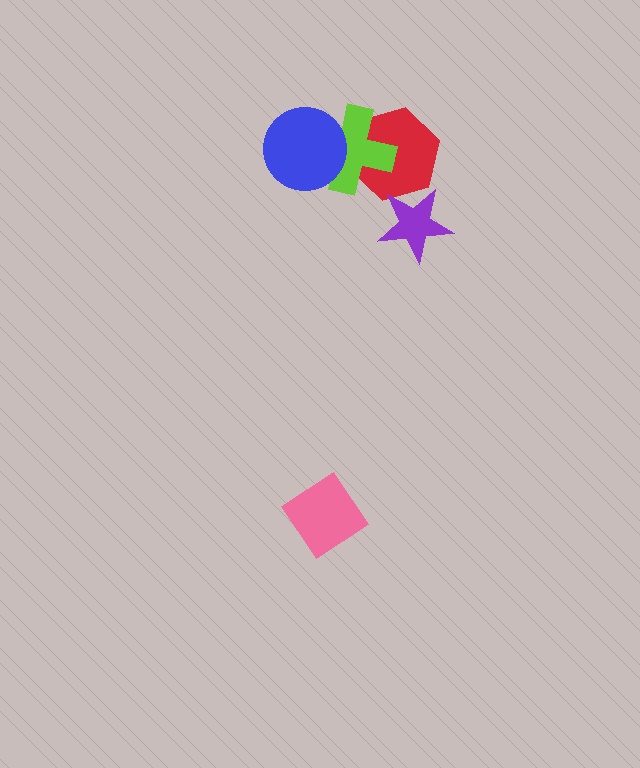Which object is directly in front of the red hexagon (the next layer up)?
The lime cross is directly in front of the red hexagon.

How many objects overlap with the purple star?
1 object overlaps with the purple star.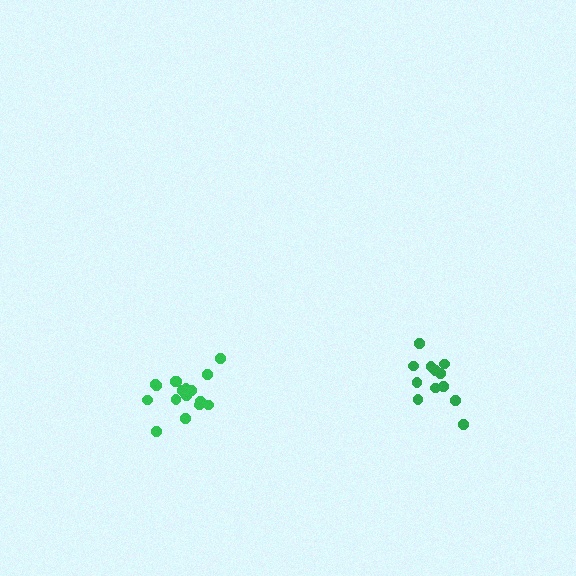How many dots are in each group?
Group 1: 12 dots, Group 2: 17 dots (29 total).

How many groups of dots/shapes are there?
There are 2 groups.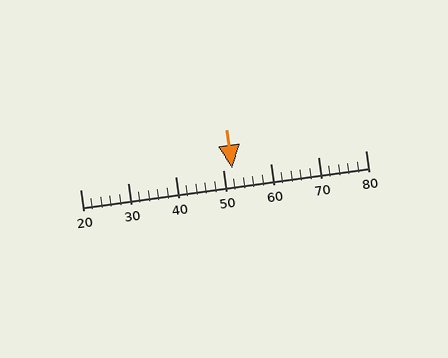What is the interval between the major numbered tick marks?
The major tick marks are spaced 10 units apart.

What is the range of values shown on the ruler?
The ruler shows values from 20 to 80.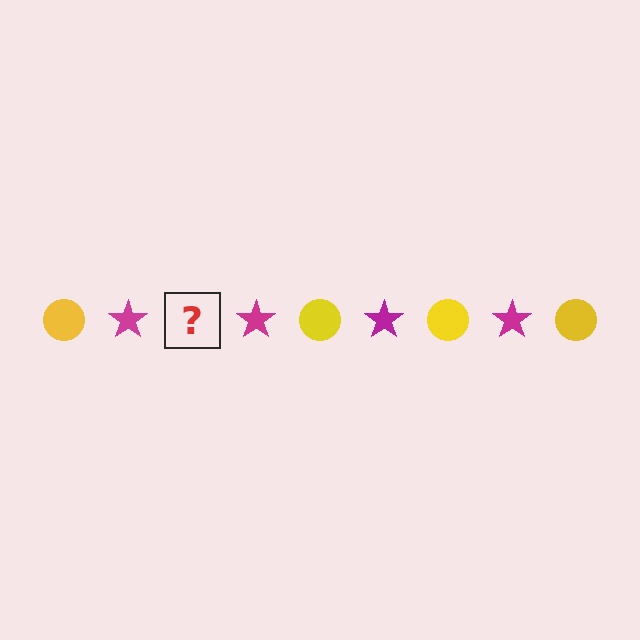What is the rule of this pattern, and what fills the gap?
The rule is that the pattern alternates between yellow circle and magenta star. The gap should be filled with a yellow circle.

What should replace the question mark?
The question mark should be replaced with a yellow circle.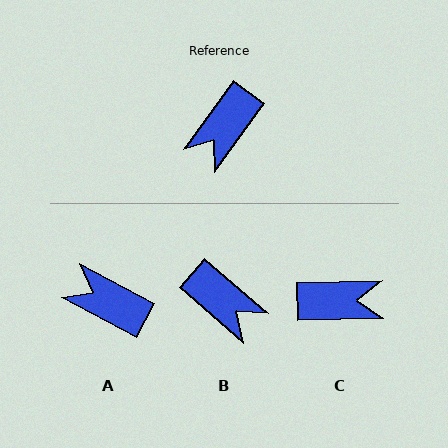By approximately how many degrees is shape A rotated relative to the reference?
Approximately 81 degrees clockwise.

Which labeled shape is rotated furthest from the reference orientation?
C, about 127 degrees away.